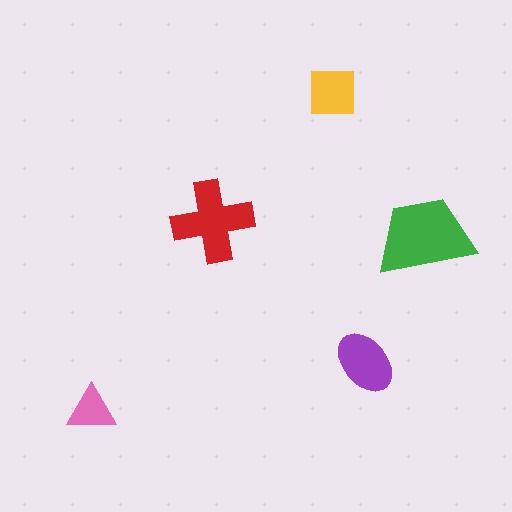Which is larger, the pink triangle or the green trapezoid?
The green trapezoid.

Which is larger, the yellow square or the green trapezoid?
The green trapezoid.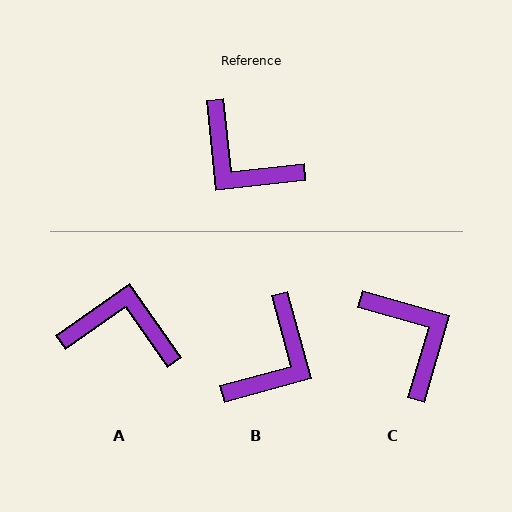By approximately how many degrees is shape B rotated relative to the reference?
Approximately 99 degrees counter-clockwise.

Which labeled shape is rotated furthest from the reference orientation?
C, about 158 degrees away.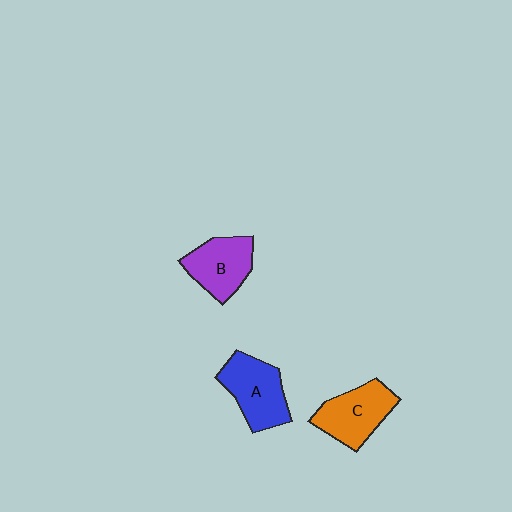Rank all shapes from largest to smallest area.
From largest to smallest: A (blue), C (orange), B (purple).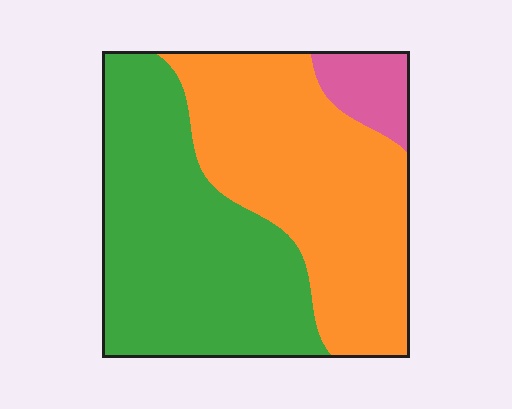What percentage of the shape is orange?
Orange takes up between a third and a half of the shape.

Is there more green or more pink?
Green.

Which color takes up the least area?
Pink, at roughly 5%.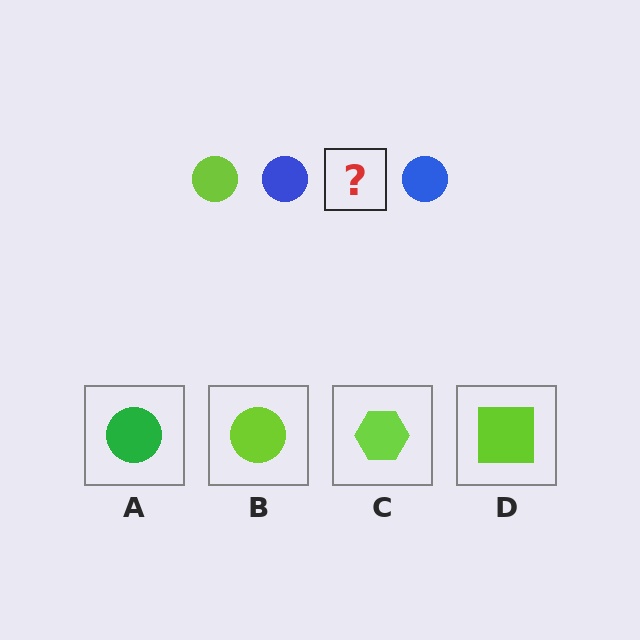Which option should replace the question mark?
Option B.